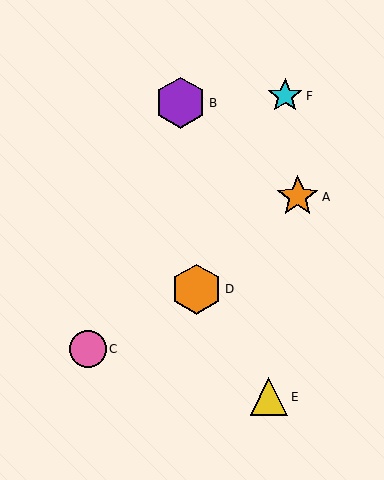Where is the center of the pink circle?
The center of the pink circle is at (88, 349).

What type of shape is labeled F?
Shape F is a cyan star.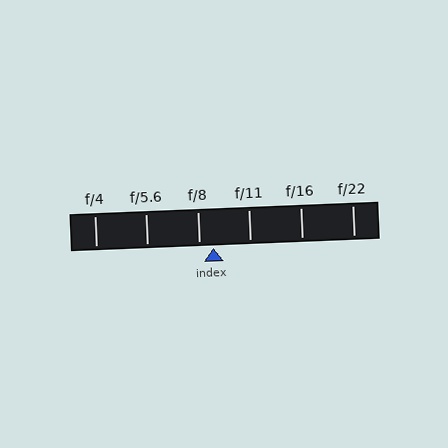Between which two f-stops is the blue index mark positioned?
The index mark is between f/8 and f/11.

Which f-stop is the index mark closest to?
The index mark is closest to f/8.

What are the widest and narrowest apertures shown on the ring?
The widest aperture shown is f/4 and the narrowest is f/22.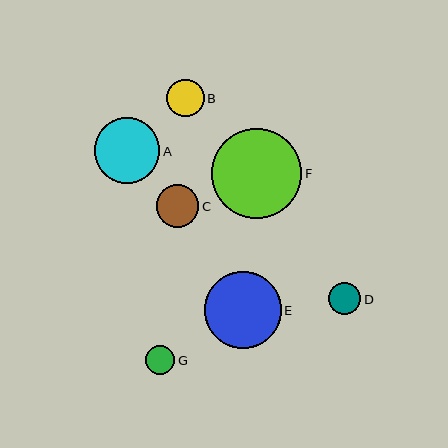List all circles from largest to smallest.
From largest to smallest: F, E, A, C, B, D, G.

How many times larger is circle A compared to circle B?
Circle A is approximately 1.8 times the size of circle B.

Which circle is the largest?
Circle F is the largest with a size of approximately 90 pixels.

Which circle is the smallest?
Circle G is the smallest with a size of approximately 29 pixels.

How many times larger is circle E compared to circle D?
Circle E is approximately 2.4 times the size of circle D.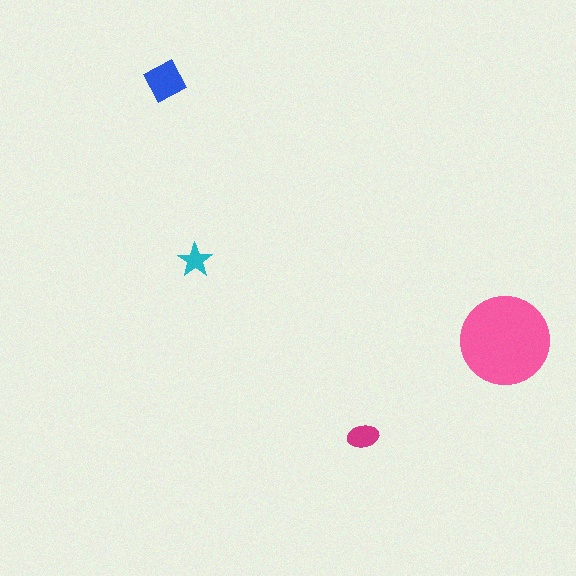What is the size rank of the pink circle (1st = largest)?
1st.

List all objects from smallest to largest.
The cyan star, the magenta ellipse, the blue square, the pink circle.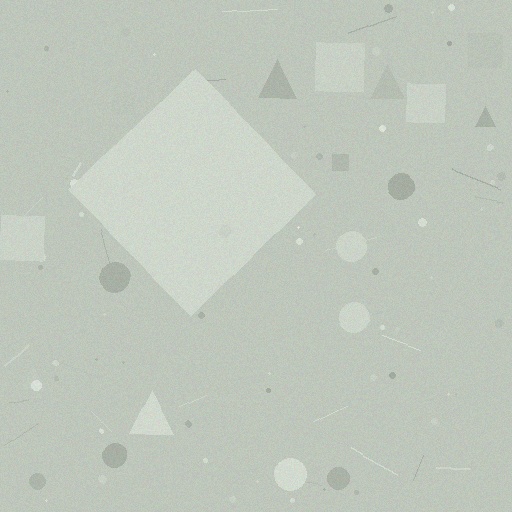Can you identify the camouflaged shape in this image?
The camouflaged shape is a diamond.